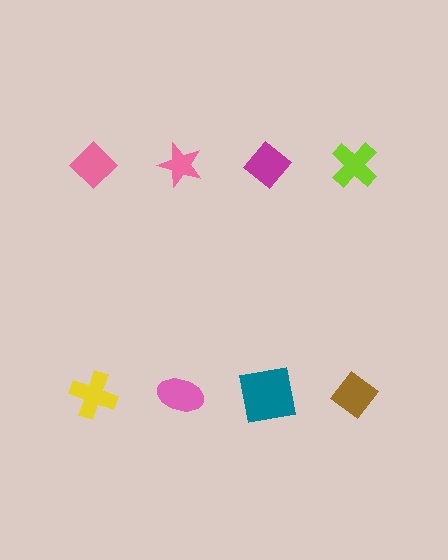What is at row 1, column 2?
A pink star.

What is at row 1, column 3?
A magenta diamond.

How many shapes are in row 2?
4 shapes.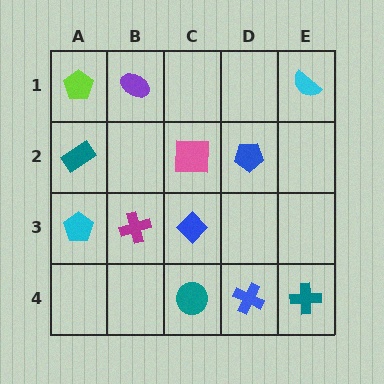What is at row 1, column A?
A lime pentagon.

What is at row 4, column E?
A teal cross.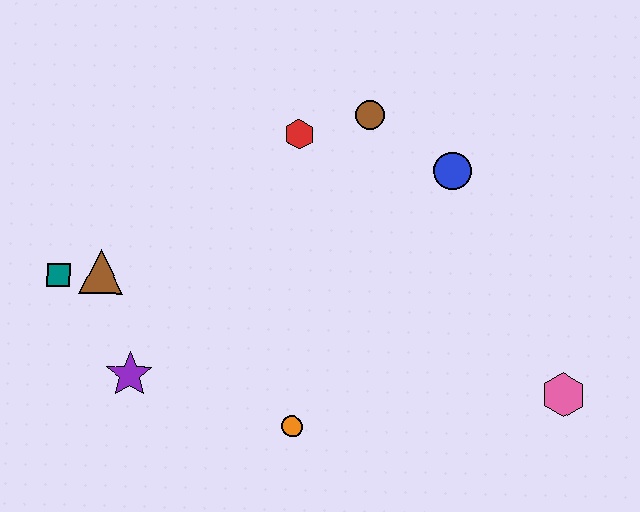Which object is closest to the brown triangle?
The teal square is closest to the brown triangle.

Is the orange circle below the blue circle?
Yes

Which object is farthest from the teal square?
The pink hexagon is farthest from the teal square.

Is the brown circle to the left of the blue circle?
Yes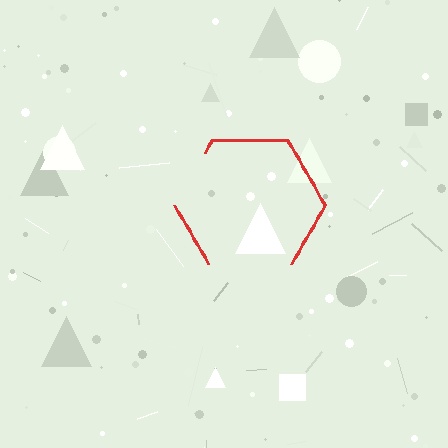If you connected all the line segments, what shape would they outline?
They would outline a hexagon.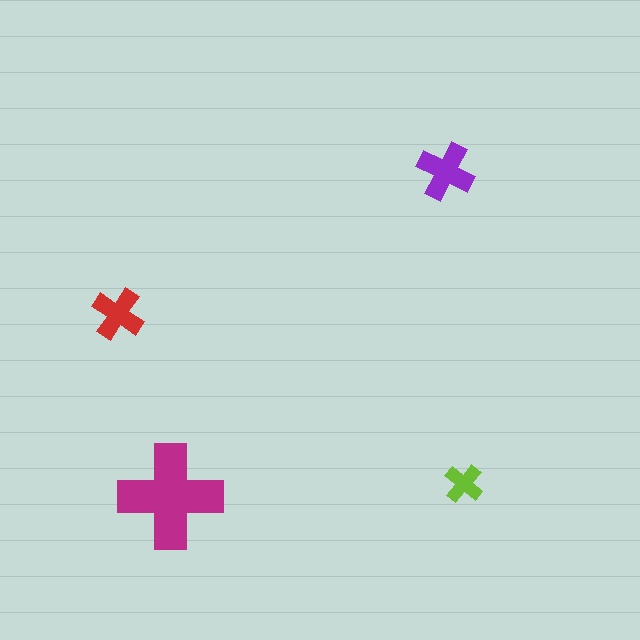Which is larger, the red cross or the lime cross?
The red one.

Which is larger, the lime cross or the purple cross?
The purple one.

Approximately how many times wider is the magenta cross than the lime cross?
About 2.5 times wider.